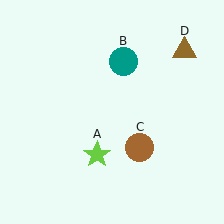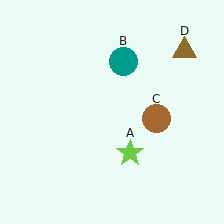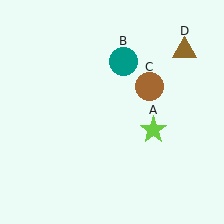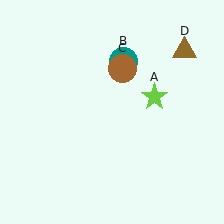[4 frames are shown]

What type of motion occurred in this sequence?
The lime star (object A), brown circle (object C) rotated counterclockwise around the center of the scene.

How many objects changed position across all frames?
2 objects changed position: lime star (object A), brown circle (object C).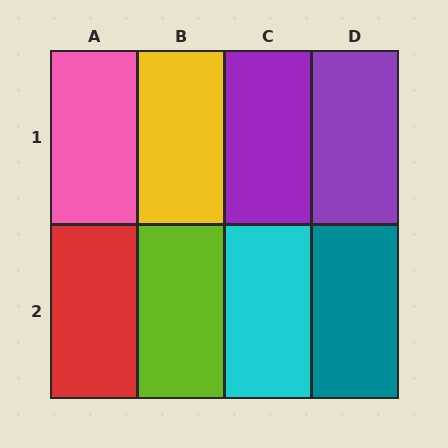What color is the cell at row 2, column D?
Teal.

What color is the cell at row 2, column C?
Cyan.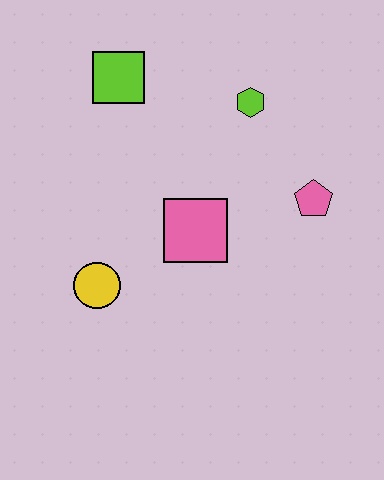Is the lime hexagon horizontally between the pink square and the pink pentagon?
Yes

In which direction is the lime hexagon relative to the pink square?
The lime hexagon is above the pink square.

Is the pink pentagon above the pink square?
Yes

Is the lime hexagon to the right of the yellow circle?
Yes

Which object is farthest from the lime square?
The pink pentagon is farthest from the lime square.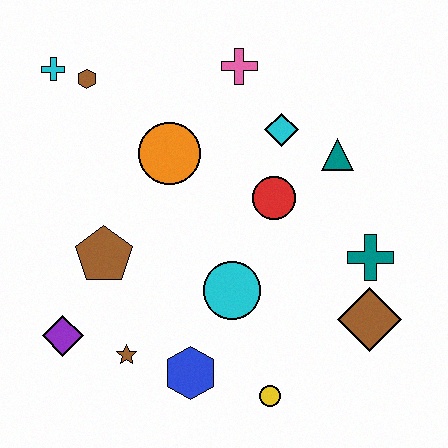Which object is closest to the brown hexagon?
The cyan cross is closest to the brown hexagon.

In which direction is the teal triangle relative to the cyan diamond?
The teal triangle is to the right of the cyan diamond.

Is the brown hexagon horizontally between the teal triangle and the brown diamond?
No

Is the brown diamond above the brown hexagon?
No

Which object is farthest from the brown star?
The pink cross is farthest from the brown star.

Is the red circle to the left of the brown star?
No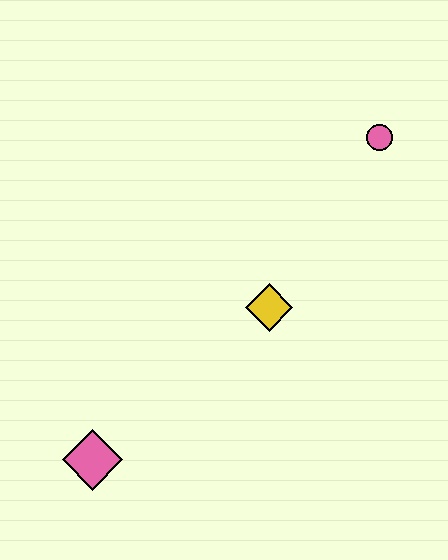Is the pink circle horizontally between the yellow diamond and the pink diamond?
No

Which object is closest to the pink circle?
The yellow diamond is closest to the pink circle.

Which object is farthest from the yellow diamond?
The pink diamond is farthest from the yellow diamond.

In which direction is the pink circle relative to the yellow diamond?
The pink circle is above the yellow diamond.